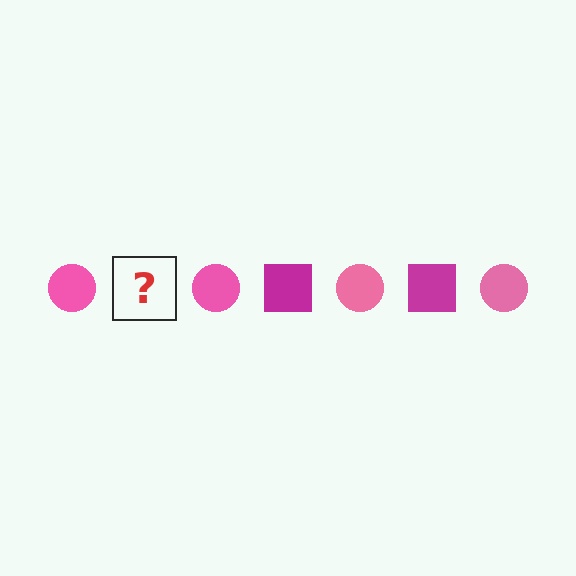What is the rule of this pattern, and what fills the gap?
The rule is that the pattern alternates between pink circle and magenta square. The gap should be filled with a magenta square.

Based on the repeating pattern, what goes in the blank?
The blank should be a magenta square.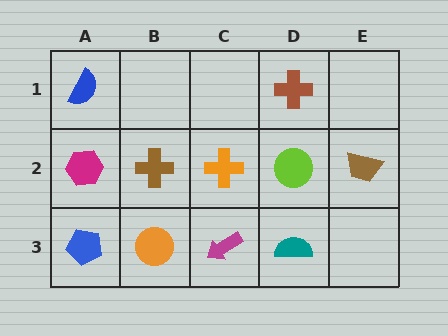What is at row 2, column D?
A lime circle.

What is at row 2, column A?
A magenta hexagon.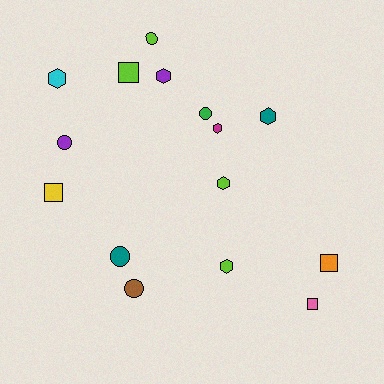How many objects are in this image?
There are 15 objects.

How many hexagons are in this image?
There are 6 hexagons.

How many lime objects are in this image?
There are 4 lime objects.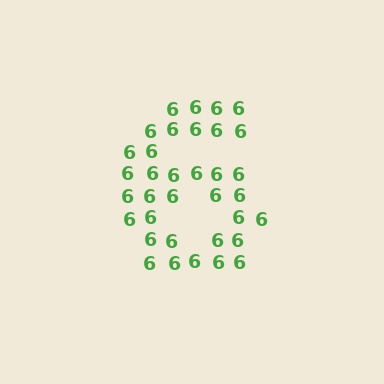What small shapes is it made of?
It is made of small digit 6's.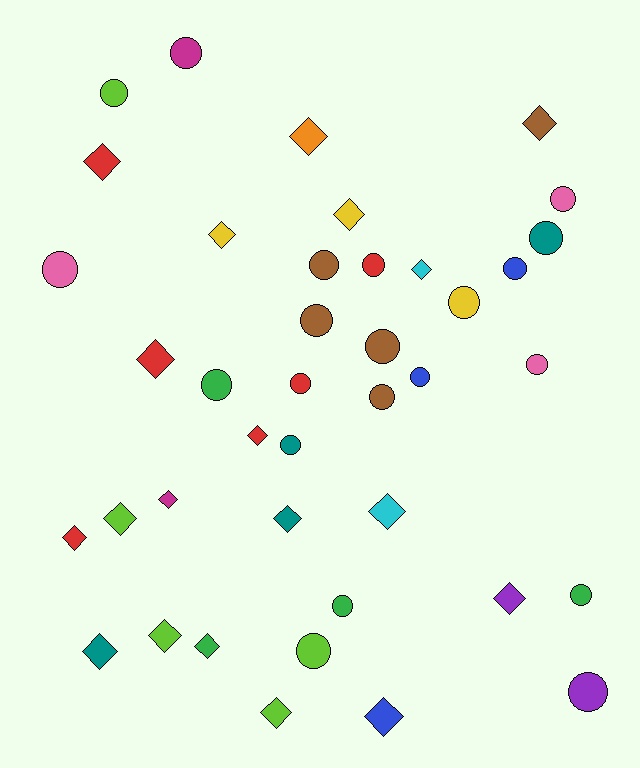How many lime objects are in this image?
There are 5 lime objects.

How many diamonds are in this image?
There are 19 diamonds.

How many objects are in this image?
There are 40 objects.